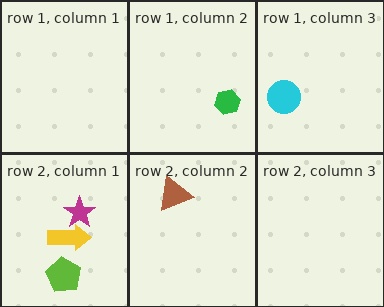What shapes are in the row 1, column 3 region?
The cyan circle.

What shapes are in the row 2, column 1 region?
The magenta star, the lime pentagon, the yellow arrow.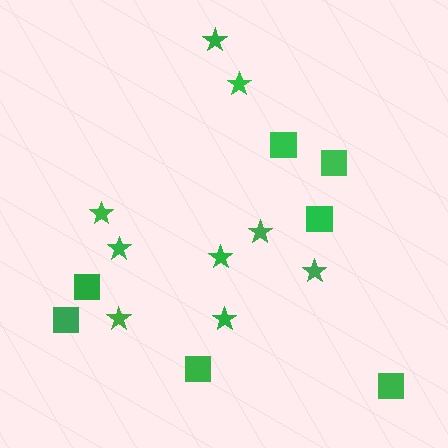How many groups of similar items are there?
There are 2 groups: one group of stars (9) and one group of squares (7).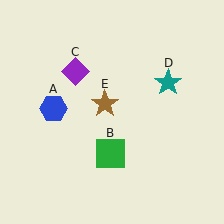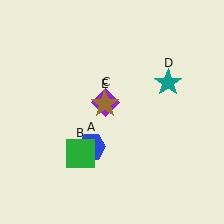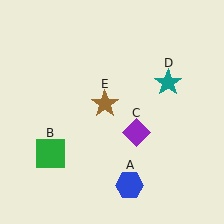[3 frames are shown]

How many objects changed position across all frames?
3 objects changed position: blue hexagon (object A), green square (object B), purple diamond (object C).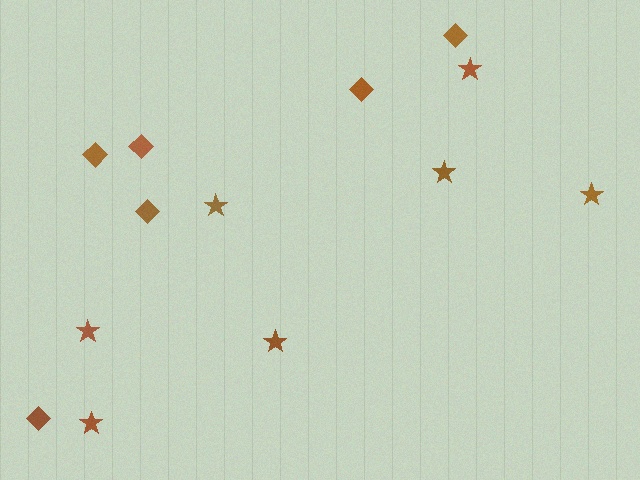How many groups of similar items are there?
There are 2 groups: one group of stars (7) and one group of diamonds (6).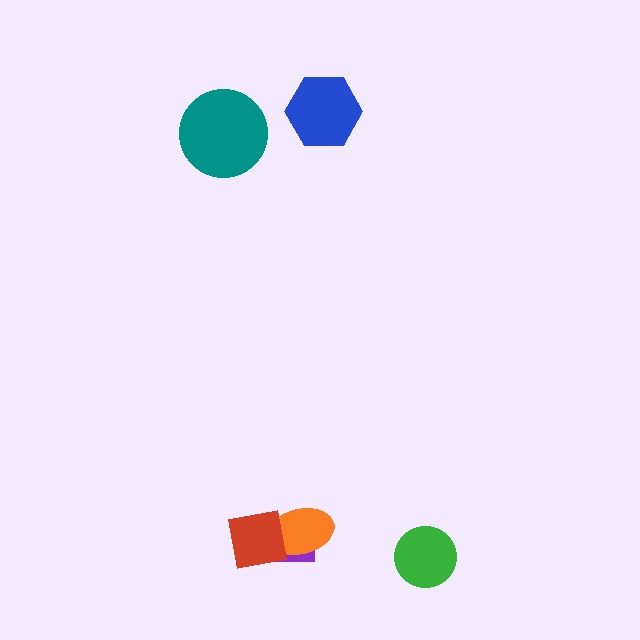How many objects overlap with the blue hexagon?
0 objects overlap with the blue hexagon.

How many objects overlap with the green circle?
0 objects overlap with the green circle.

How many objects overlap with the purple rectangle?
2 objects overlap with the purple rectangle.